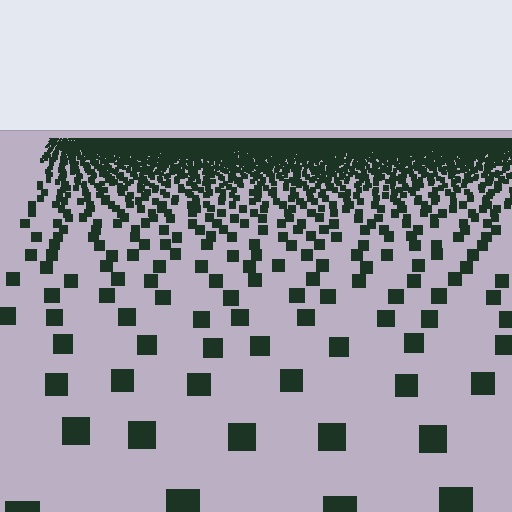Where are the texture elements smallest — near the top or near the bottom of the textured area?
Near the top.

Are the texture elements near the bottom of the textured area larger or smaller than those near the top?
Larger. Near the bottom, elements are closer to the viewer and appear at a bigger on-screen size.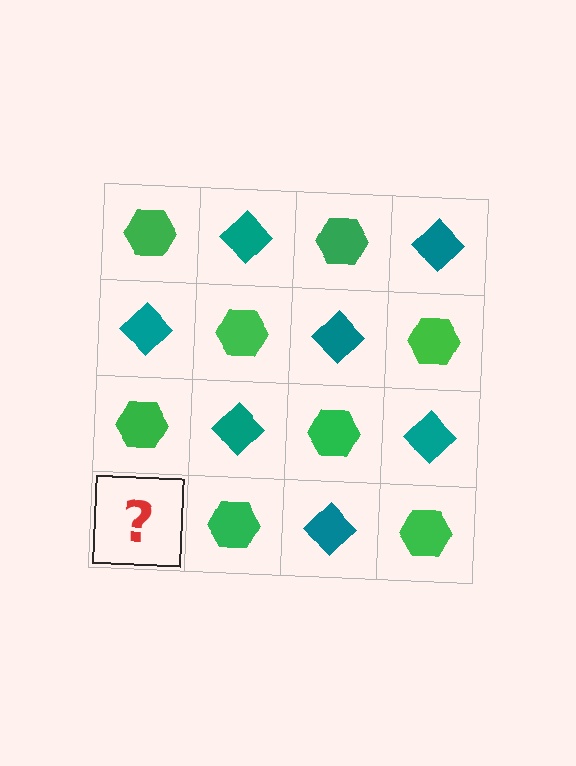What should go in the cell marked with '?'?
The missing cell should contain a teal diamond.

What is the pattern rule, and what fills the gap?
The rule is that it alternates green hexagon and teal diamond in a checkerboard pattern. The gap should be filled with a teal diamond.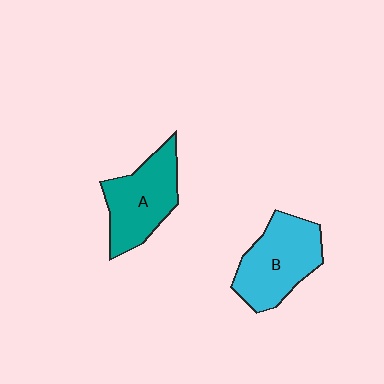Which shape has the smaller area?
Shape A (teal).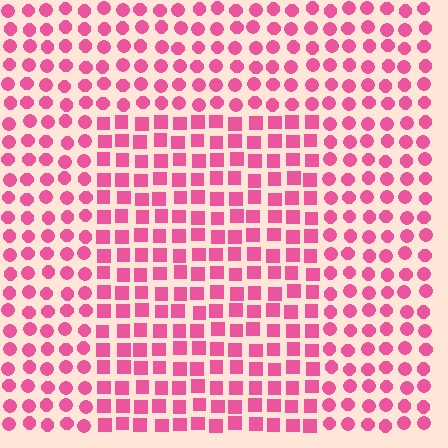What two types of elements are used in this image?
The image uses squares inside the rectangle region and circles outside it.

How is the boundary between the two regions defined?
The boundary is defined by a change in element shape: squares inside vs. circles outside. All elements share the same color and spacing.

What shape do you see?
I see a rectangle.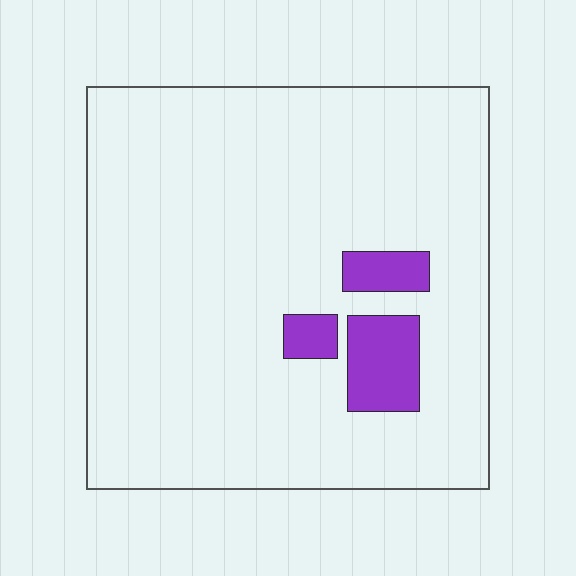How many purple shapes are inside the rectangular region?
3.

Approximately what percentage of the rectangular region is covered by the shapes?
Approximately 10%.